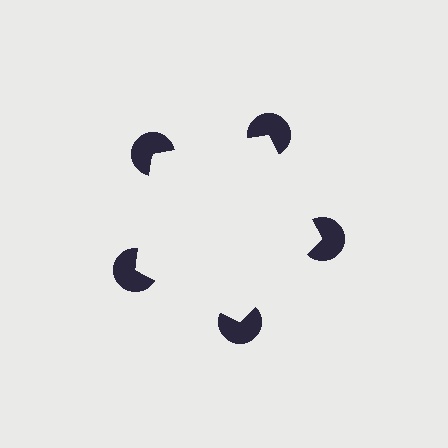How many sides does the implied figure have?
5 sides.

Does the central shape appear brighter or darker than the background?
It typically appears slightly brighter than the background, even though no actual brightness change is drawn.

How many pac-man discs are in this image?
There are 5 — one at each vertex of the illusory pentagon.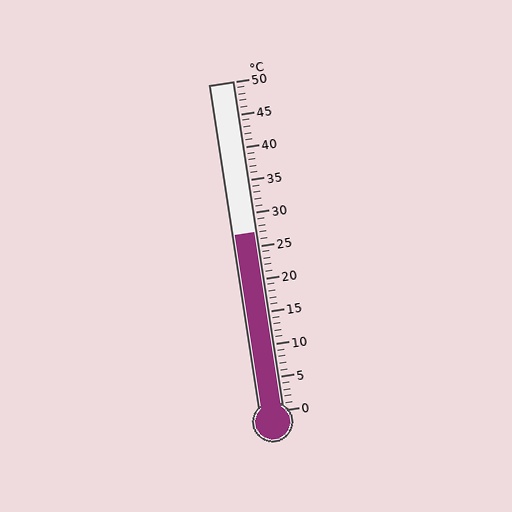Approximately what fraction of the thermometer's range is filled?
The thermometer is filled to approximately 55% of its range.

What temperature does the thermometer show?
The thermometer shows approximately 27°C.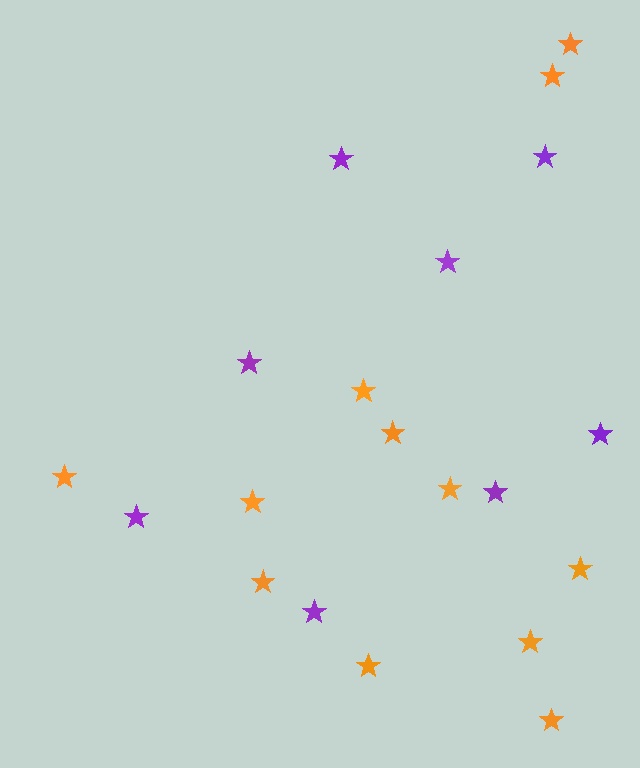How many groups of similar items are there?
There are 2 groups: one group of orange stars (12) and one group of purple stars (8).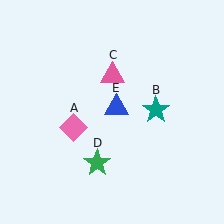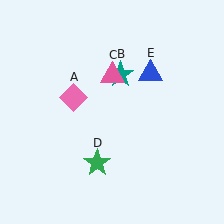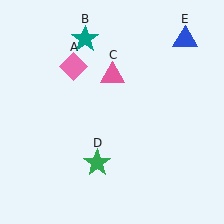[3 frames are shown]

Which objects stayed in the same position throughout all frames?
Pink triangle (object C) and green star (object D) remained stationary.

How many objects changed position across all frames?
3 objects changed position: pink diamond (object A), teal star (object B), blue triangle (object E).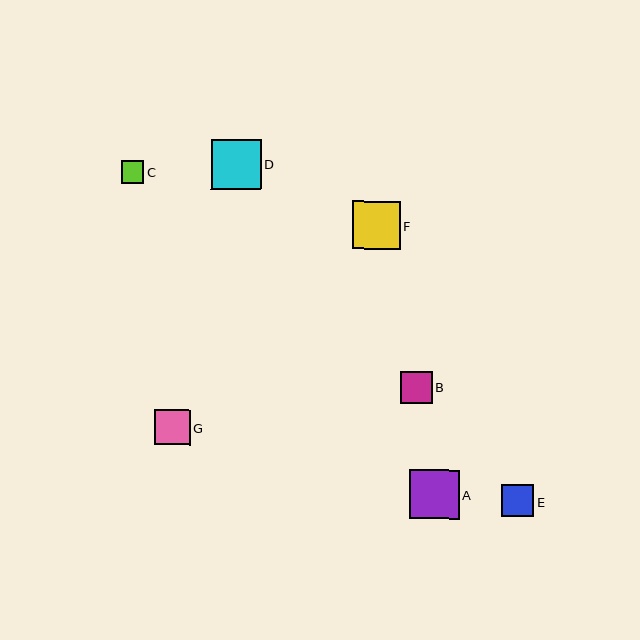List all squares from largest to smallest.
From largest to smallest: D, A, F, G, E, B, C.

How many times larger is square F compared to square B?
Square F is approximately 1.5 times the size of square B.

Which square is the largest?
Square D is the largest with a size of approximately 50 pixels.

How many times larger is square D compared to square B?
Square D is approximately 1.6 times the size of square B.